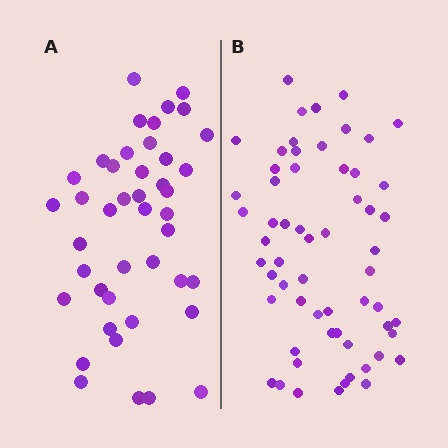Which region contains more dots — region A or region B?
Region B (the right region) has more dots.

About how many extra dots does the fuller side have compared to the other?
Region B has approximately 15 more dots than region A.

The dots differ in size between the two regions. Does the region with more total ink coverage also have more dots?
No. Region A has more total ink coverage because its dots are larger, but region B actually contains more individual dots. Total area can be misleading — the number of items is what matters here.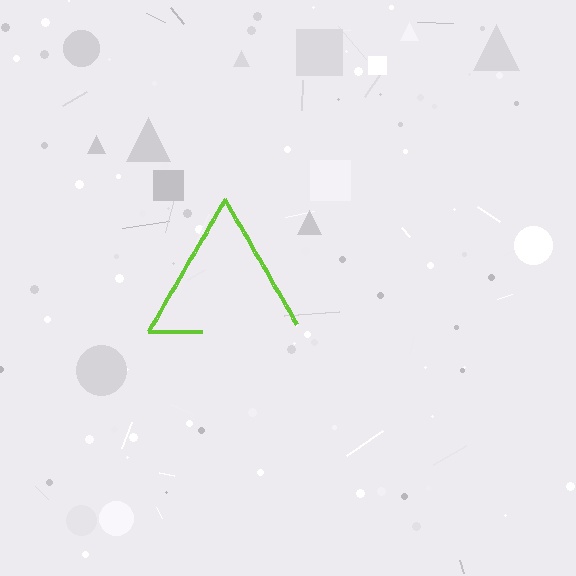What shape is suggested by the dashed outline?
The dashed outline suggests a triangle.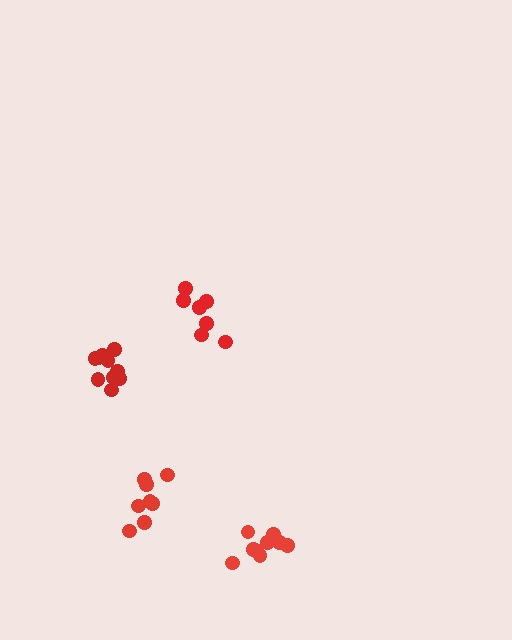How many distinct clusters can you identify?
There are 4 distinct clusters.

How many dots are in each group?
Group 1: 7 dots, Group 2: 9 dots, Group 3: 8 dots, Group 4: 10 dots (34 total).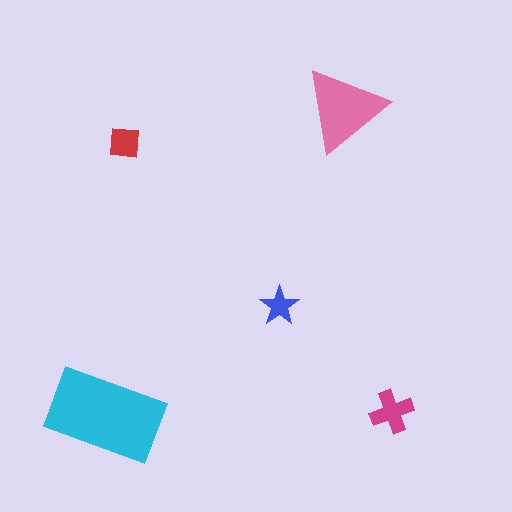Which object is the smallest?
The blue star.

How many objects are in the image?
There are 5 objects in the image.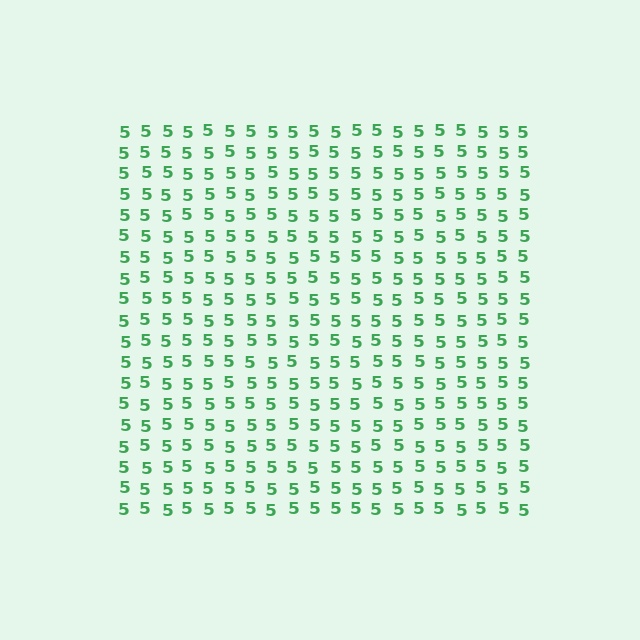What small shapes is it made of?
It is made of small digit 5's.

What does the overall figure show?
The overall figure shows a square.